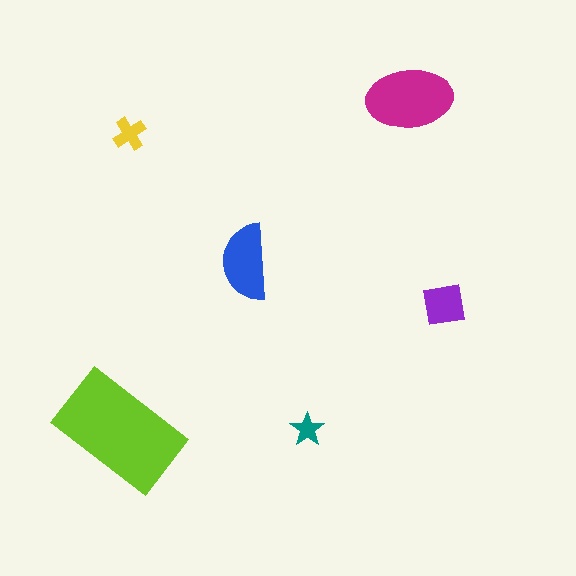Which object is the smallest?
The teal star.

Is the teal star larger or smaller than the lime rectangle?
Smaller.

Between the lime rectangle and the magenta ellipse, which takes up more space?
The lime rectangle.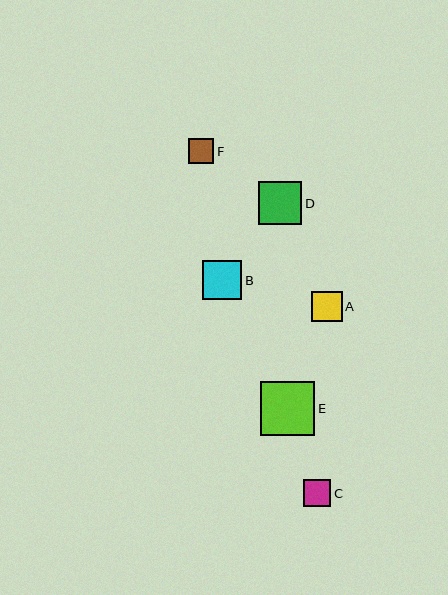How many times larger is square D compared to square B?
Square D is approximately 1.1 times the size of square B.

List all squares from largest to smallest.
From largest to smallest: E, D, B, A, C, F.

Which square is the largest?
Square E is the largest with a size of approximately 54 pixels.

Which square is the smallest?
Square F is the smallest with a size of approximately 25 pixels.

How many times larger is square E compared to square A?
Square E is approximately 1.8 times the size of square A.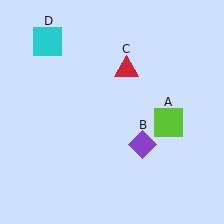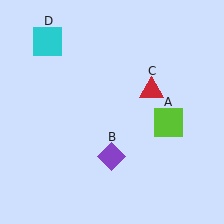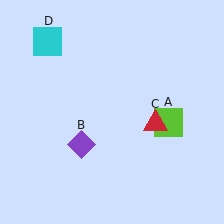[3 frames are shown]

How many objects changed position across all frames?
2 objects changed position: purple diamond (object B), red triangle (object C).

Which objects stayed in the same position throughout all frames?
Lime square (object A) and cyan square (object D) remained stationary.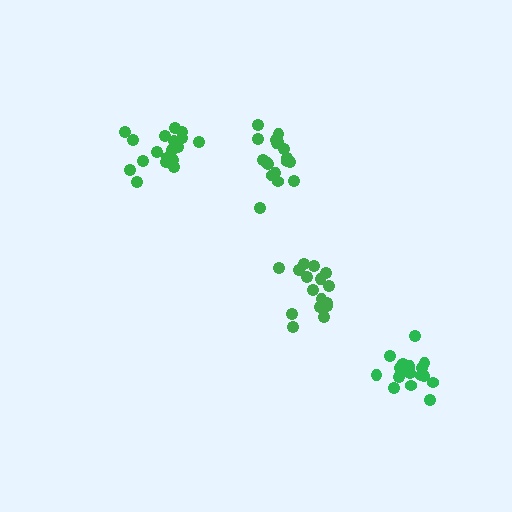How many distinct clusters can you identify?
There are 4 distinct clusters.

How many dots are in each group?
Group 1: 19 dots, Group 2: 16 dots, Group 3: 18 dots, Group 4: 18 dots (71 total).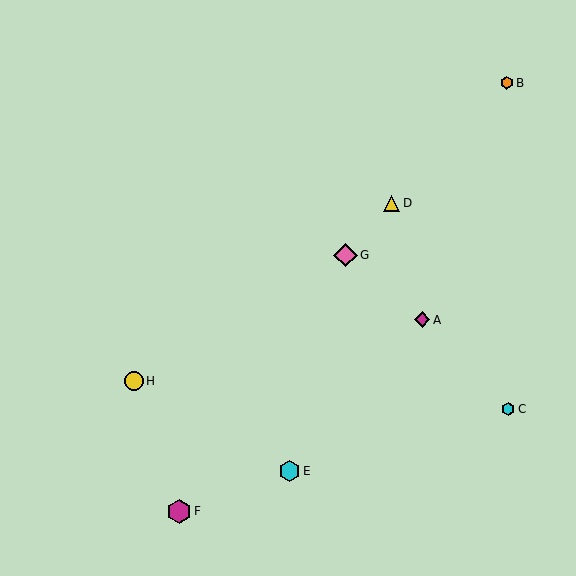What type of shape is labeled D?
Shape D is a yellow triangle.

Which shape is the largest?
The magenta hexagon (labeled F) is the largest.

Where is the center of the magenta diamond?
The center of the magenta diamond is at (422, 320).